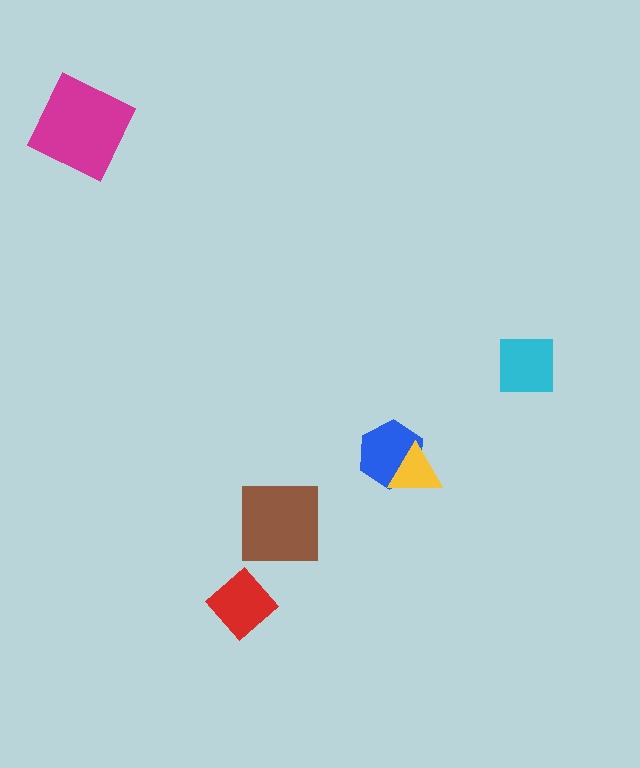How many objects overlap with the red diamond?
0 objects overlap with the red diamond.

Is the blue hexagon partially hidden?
Yes, it is partially covered by another shape.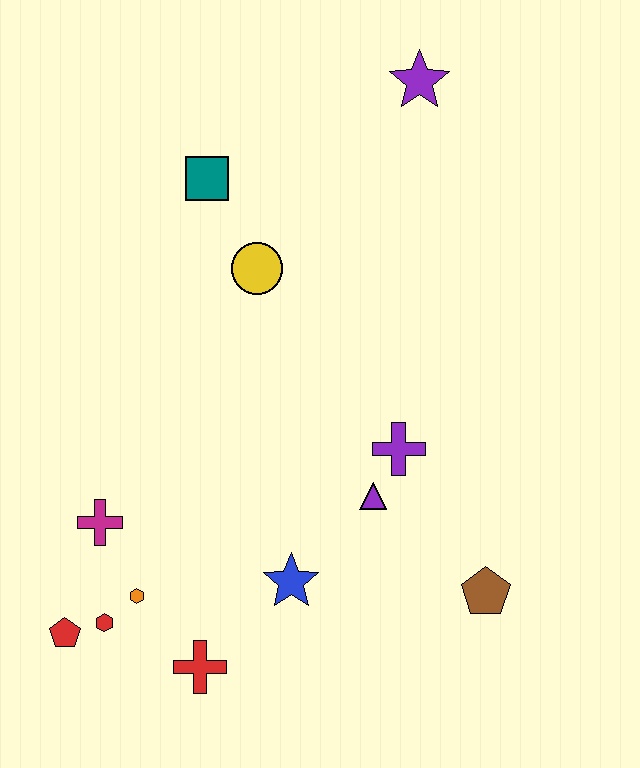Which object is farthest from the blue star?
The purple star is farthest from the blue star.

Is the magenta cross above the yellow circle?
No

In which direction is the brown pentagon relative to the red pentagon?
The brown pentagon is to the right of the red pentagon.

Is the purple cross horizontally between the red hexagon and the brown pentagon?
Yes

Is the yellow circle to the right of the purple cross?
No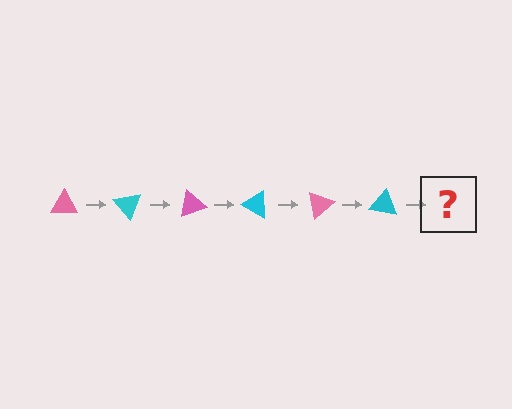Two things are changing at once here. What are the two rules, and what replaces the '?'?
The two rules are that it rotates 50 degrees each step and the color cycles through pink and cyan. The '?' should be a pink triangle, rotated 300 degrees from the start.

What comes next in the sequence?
The next element should be a pink triangle, rotated 300 degrees from the start.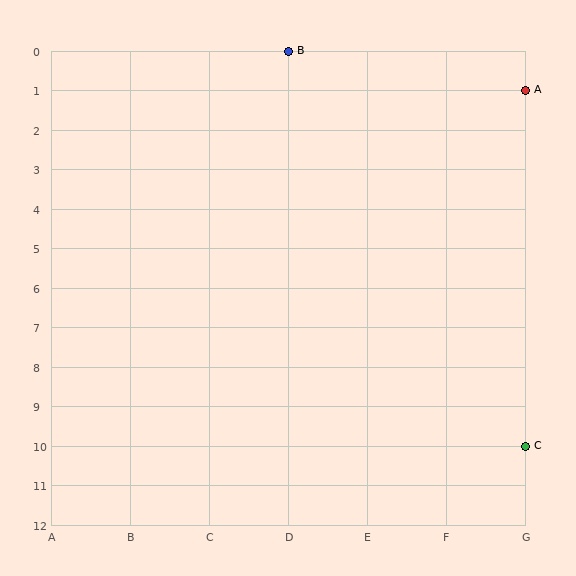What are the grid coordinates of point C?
Point C is at grid coordinates (G, 10).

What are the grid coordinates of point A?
Point A is at grid coordinates (G, 1).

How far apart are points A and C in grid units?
Points A and C are 9 rows apart.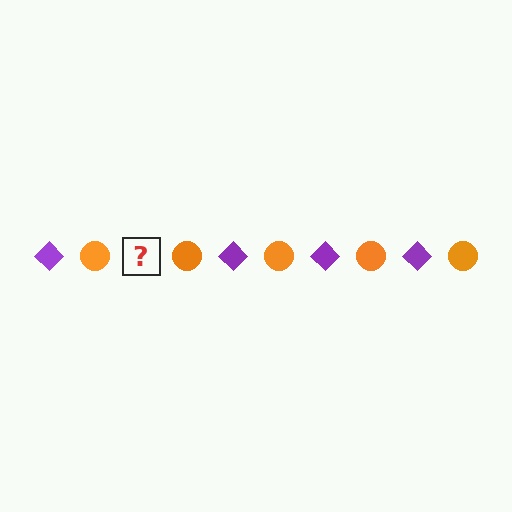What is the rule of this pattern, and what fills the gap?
The rule is that the pattern alternates between purple diamond and orange circle. The gap should be filled with a purple diamond.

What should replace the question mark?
The question mark should be replaced with a purple diamond.